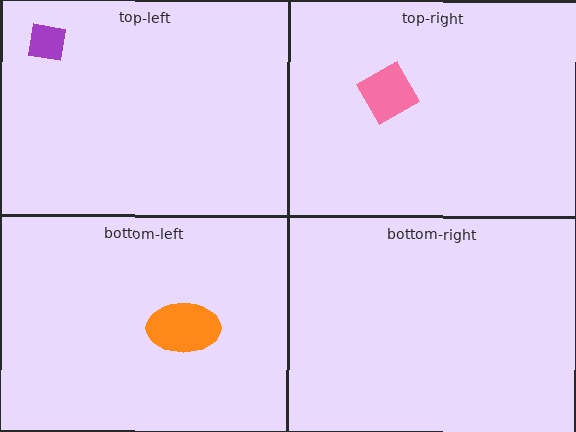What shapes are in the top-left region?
The purple square.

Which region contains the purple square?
The top-left region.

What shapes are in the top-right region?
The pink diamond.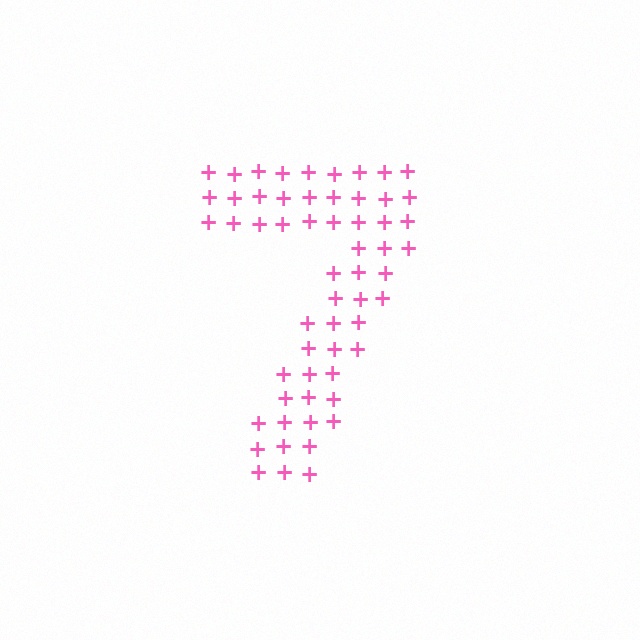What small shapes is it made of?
It is made of small plus signs.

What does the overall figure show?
The overall figure shows the digit 7.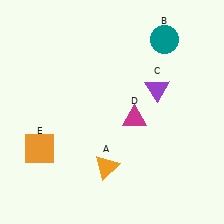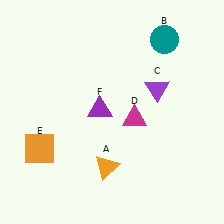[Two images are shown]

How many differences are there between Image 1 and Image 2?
There is 1 difference between the two images.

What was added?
A purple triangle (F) was added in Image 2.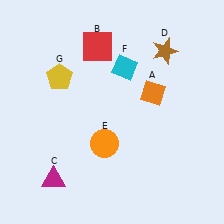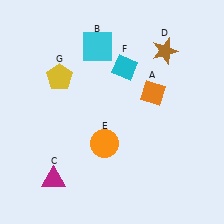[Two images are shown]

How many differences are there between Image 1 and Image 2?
There is 1 difference between the two images.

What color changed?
The square (B) changed from red in Image 1 to cyan in Image 2.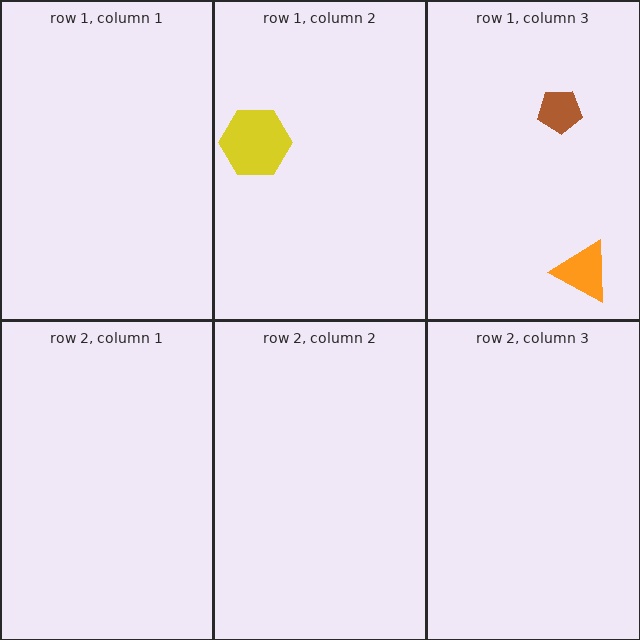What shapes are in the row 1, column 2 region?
The yellow hexagon.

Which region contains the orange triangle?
The row 1, column 3 region.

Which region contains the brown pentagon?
The row 1, column 3 region.